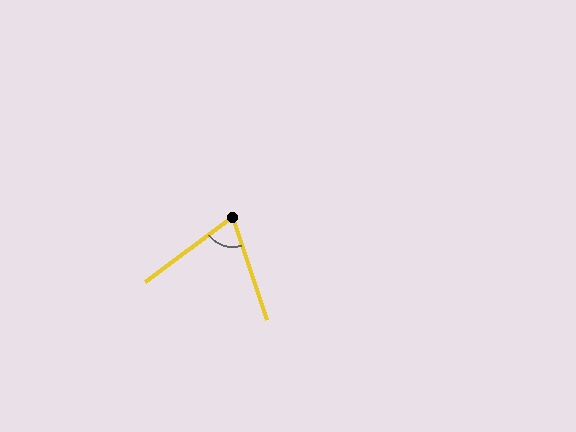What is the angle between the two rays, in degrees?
Approximately 71 degrees.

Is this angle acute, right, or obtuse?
It is acute.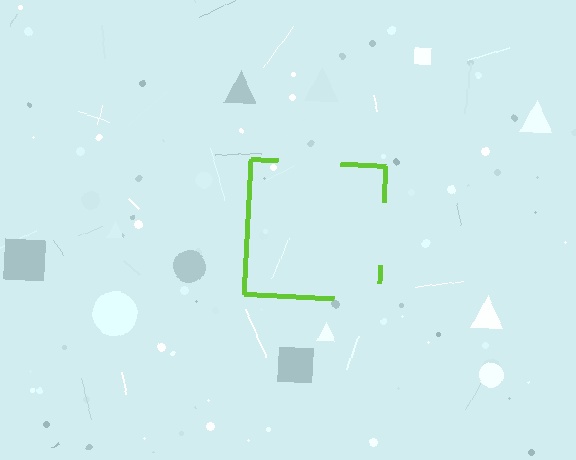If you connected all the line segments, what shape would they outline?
They would outline a square.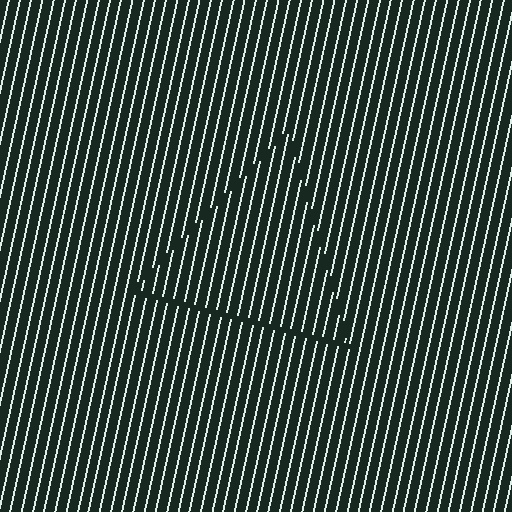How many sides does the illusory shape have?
3 sides — the line-ends trace a triangle.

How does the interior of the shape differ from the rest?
The interior of the shape contains the same grating, shifted by half a period — the contour is defined by the phase discontinuity where line-ends from the inner and outer gratings abut.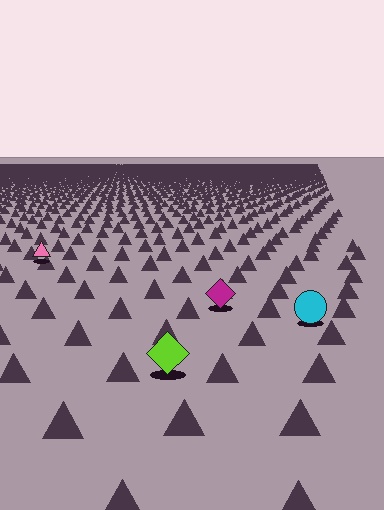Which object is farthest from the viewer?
The pink triangle is farthest from the viewer. It appears smaller and the ground texture around it is denser.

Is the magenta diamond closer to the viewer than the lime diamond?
No. The lime diamond is closer — you can tell from the texture gradient: the ground texture is coarser near it.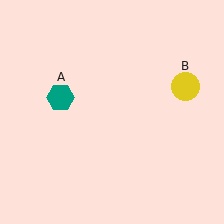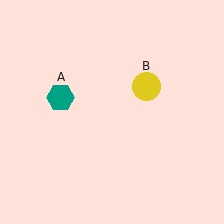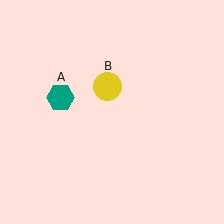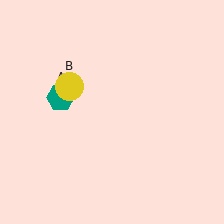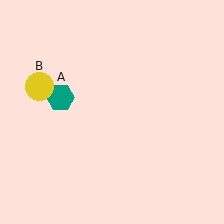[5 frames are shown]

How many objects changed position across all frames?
1 object changed position: yellow circle (object B).